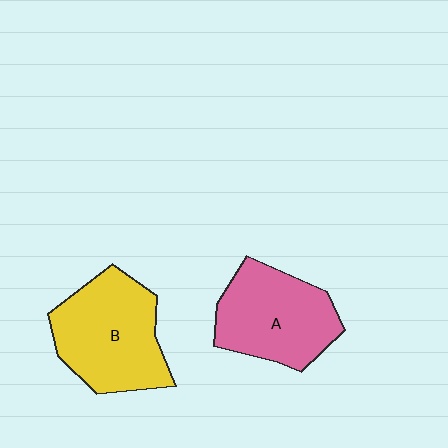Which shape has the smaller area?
Shape A (pink).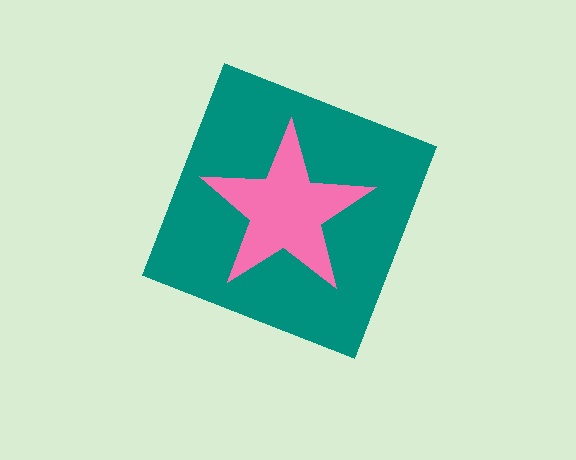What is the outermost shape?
The teal diamond.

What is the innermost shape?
The pink star.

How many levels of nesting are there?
2.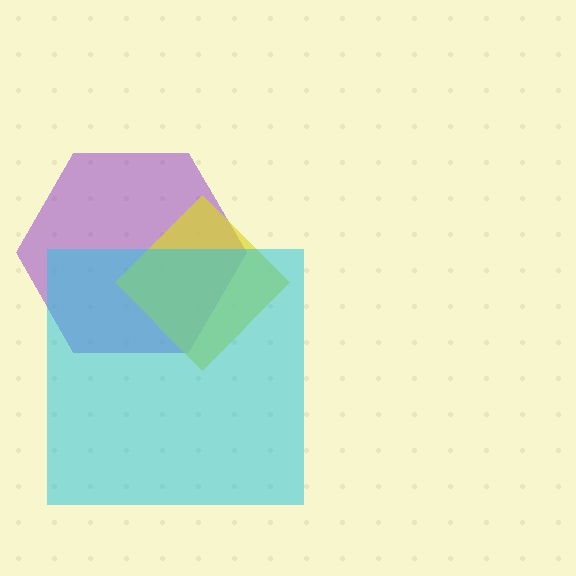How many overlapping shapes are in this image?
There are 3 overlapping shapes in the image.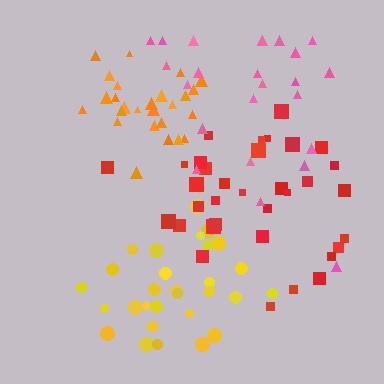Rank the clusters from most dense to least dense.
orange, yellow, red, pink.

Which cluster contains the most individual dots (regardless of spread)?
Red (34).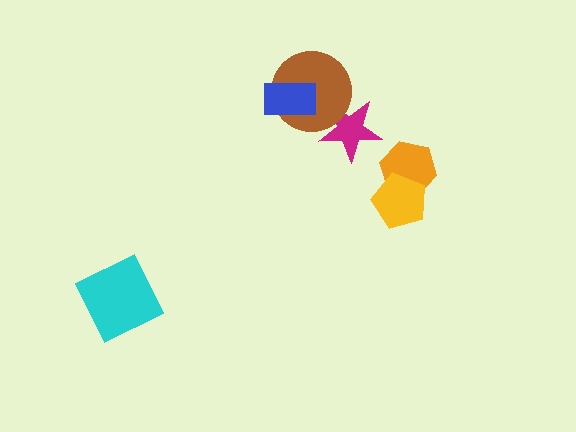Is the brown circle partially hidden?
Yes, it is partially covered by another shape.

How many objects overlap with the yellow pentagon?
1 object overlaps with the yellow pentagon.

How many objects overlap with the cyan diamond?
0 objects overlap with the cyan diamond.